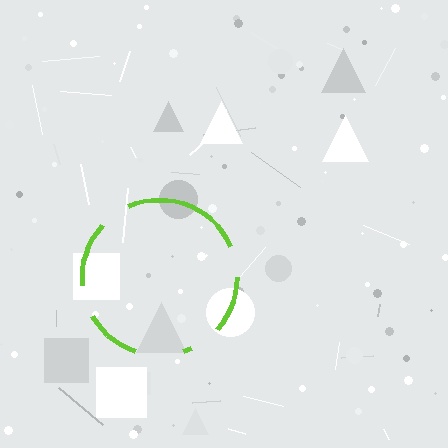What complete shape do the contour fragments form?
The contour fragments form a circle.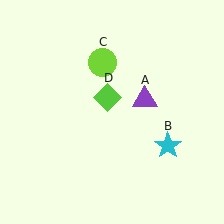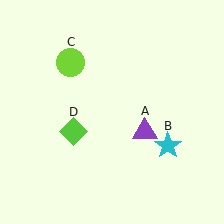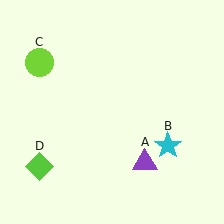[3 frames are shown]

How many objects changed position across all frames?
3 objects changed position: purple triangle (object A), lime circle (object C), lime diamond (object D).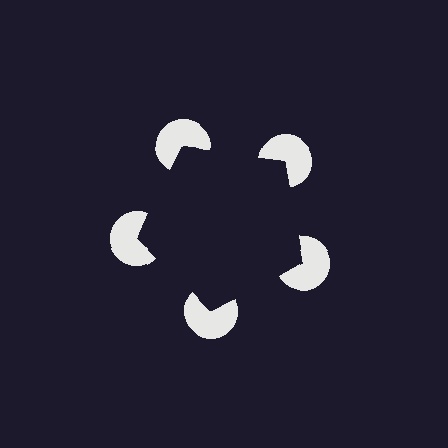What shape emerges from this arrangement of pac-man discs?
An illusory pentagon — its edges are inferred from the aligned wedge cuts in the pac-man discs, not physically drawn.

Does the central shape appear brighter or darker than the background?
It typically appears slightly darker than the background, even though no actual brightness change is drawn.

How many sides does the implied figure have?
5 sides.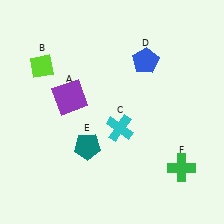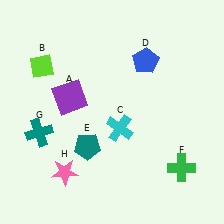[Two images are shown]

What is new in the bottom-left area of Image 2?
A teal cross (G) was added in the bottom-left area of Image 2.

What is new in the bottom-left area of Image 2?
A pink star (H) was added in the bottom-left area of Image 2.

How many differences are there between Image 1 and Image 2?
There are 2 differences between the two images.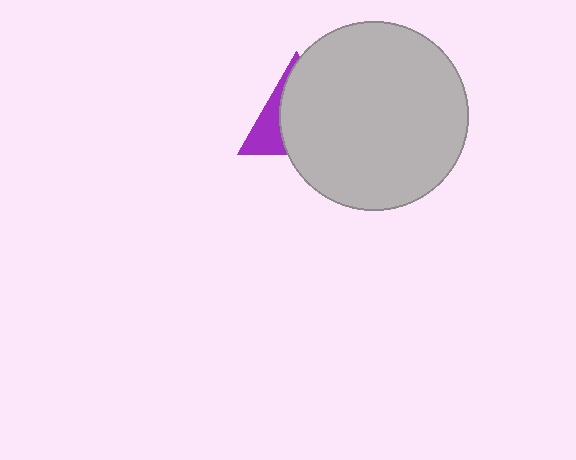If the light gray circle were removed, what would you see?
You would see the complete purple triangle.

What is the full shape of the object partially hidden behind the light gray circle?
The partially hidden object is a purple triangle.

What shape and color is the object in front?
The object in front is a light gray circle.